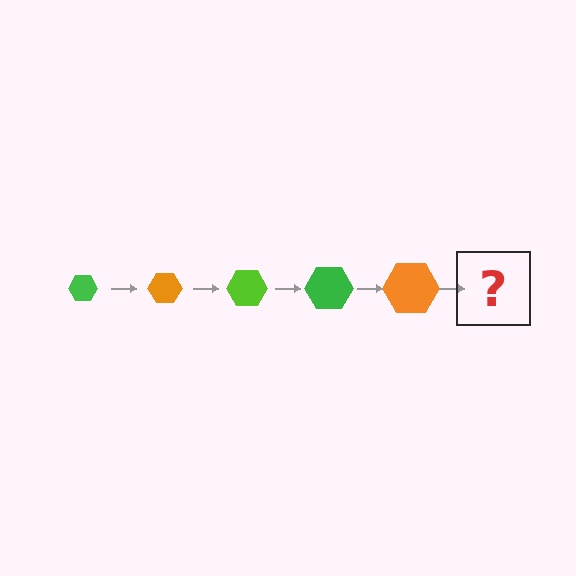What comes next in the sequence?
The next element should be a lime hexagon, larger than the previous one.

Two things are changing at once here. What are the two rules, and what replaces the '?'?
The two rules are that the hexagon grows larger each step and the color cycles through green, orange, and lime. The '?' should be a lime hexagon, larger than the previous one.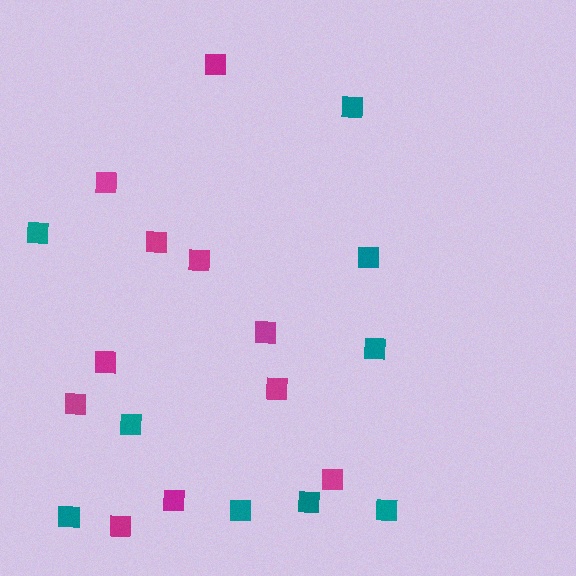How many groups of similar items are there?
There are 2 groups: one group of magenta squares (11) and one group of teal squares (9).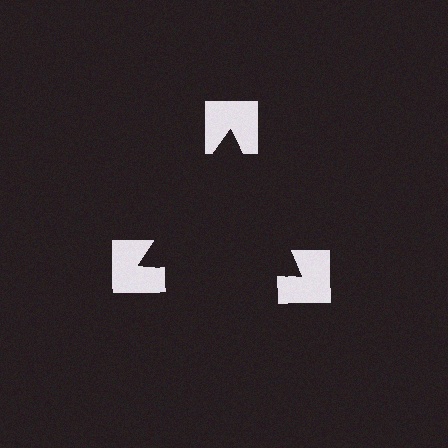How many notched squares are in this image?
There are 3 — one at each vertex of the illusory triangle.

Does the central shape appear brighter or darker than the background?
It typically appears slightly darker than the background, even though no actual brightness change is drawn.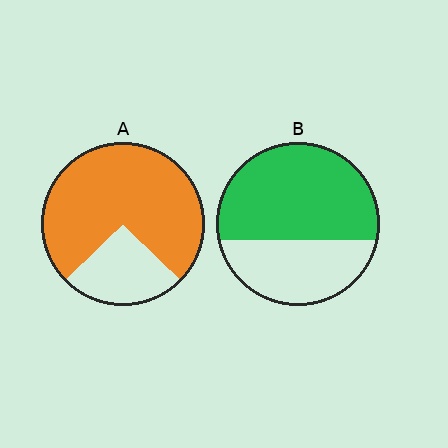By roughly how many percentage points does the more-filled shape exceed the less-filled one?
By roughly 10 percentage points (A over B).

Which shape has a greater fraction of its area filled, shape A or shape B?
Shape A.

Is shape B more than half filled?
Yes.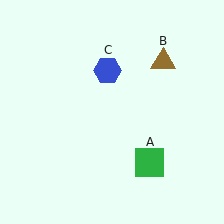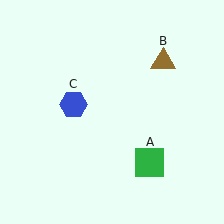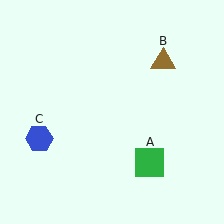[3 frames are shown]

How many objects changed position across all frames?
1 object changed position: blue hexagon (object C).